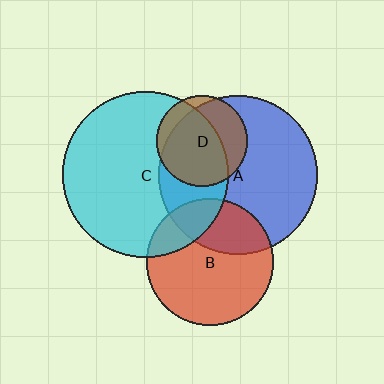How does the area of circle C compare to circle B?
Approximately 1.7 times.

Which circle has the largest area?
Circle C (cyan).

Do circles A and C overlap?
Yes.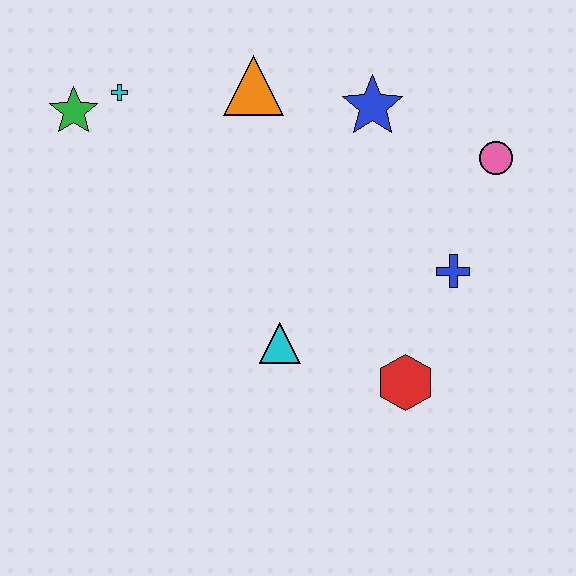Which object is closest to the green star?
The cyan cross is closest to the green star.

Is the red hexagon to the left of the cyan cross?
No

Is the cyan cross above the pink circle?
Yes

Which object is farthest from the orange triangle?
The red hexagon is farthest from the orange triangle.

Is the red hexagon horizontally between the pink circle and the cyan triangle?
Yes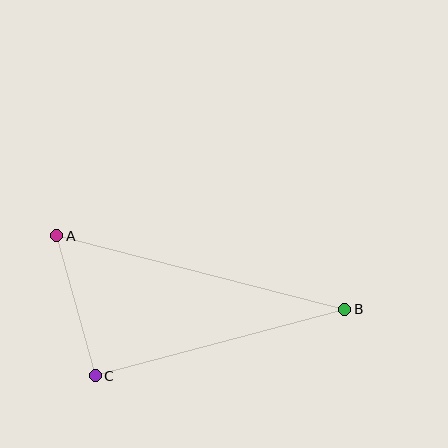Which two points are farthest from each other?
Points A and B are farthest from each other.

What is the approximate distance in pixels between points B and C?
The distance between B and C is approximately 258 pixels.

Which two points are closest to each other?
Points A and C are closest to each other.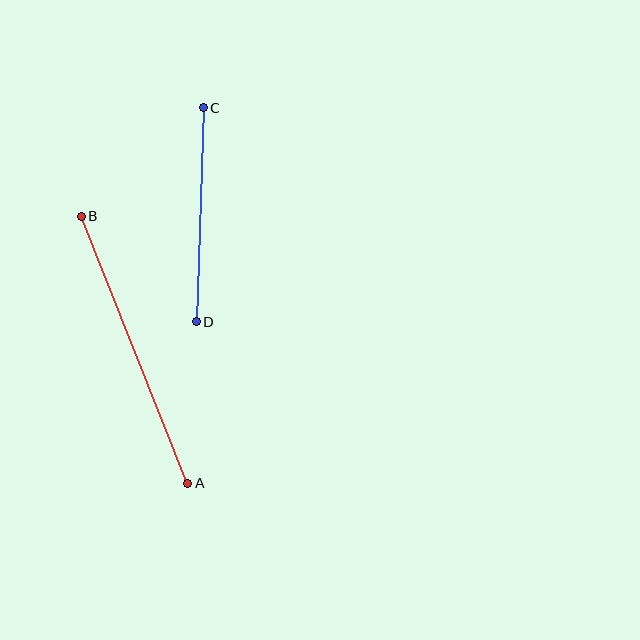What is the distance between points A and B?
The distance is approximately 288 pixels.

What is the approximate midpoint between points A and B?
The midpoint is at approximately (134, 350) pixels.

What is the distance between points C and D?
The distance is approximately 214 pixels.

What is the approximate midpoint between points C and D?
The midpoint is at approximately (200, 215) pixels.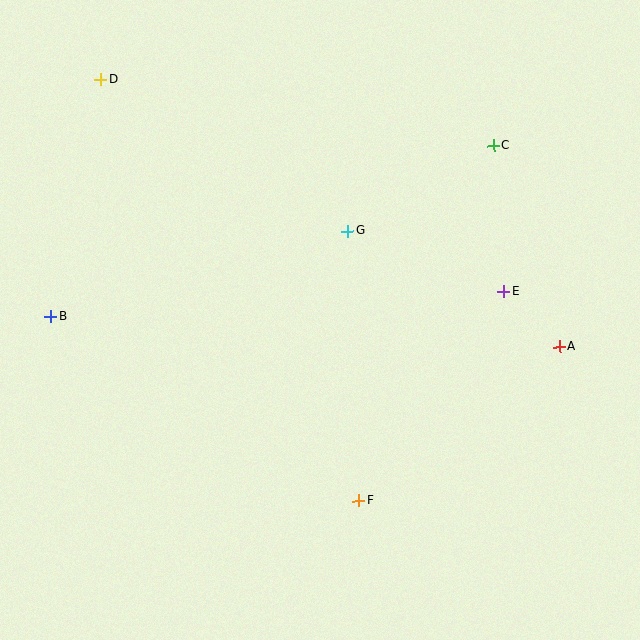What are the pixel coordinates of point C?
Point C is at (494, 146).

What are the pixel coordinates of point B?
Point B is at (51, 316).